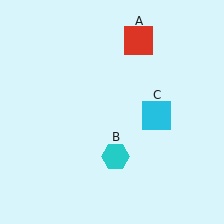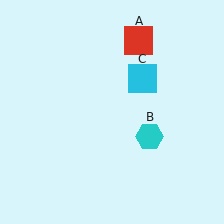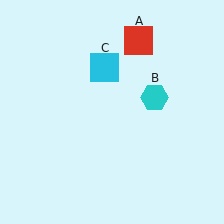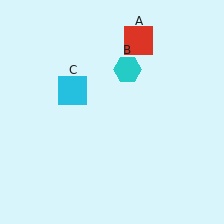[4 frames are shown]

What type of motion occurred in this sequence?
The cyan hexagon (object B), cyan square (object C) rotated counterclockwise around the center of the scene.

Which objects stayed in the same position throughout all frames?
Red square (object A) remained stationary.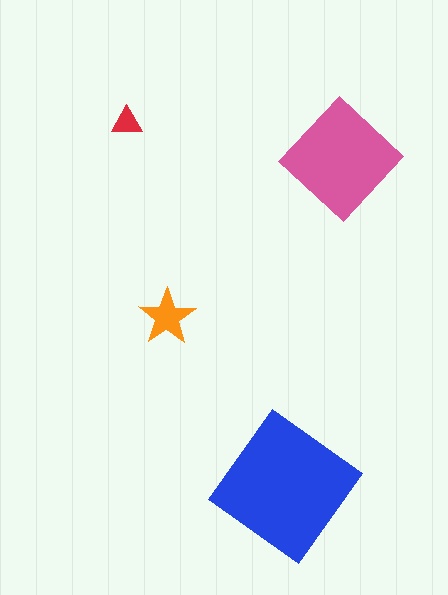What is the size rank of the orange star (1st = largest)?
3rd.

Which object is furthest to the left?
The red triangle is leftmost.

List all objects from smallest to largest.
The red triangle, the orange star, the pink diamond, the blue diamond.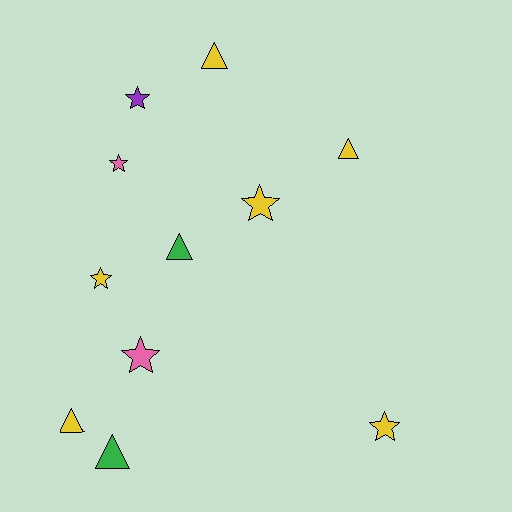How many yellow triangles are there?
There are 3 yellow triangles.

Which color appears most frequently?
Yellow, with 6 objects.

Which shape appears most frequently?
Star, with 6 objects.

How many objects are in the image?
There are 11 objects.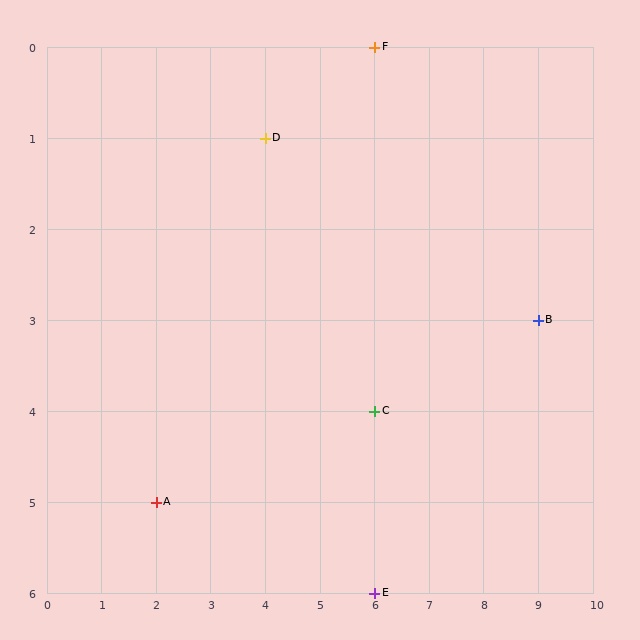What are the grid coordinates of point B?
Point B is at grid coordinates (9, 3).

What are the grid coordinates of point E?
Point E is at grid coordinates (6, 6).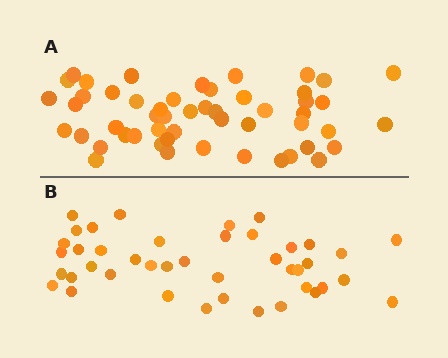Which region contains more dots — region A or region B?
Region A (the top region) has more dots.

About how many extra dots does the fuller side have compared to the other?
Region A has roughly 10 or so more dots than region B.